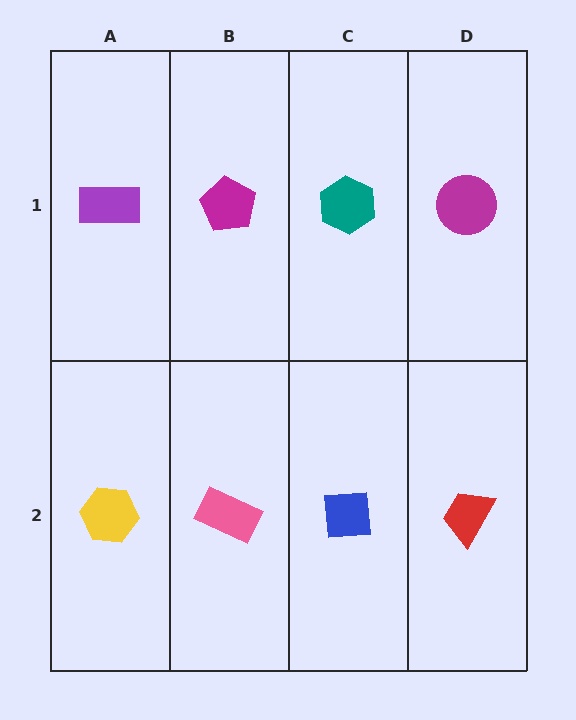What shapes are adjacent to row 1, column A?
A yellow hexagon (row 2, column A), a magenta pentagon (row 1, column B).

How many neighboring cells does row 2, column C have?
3.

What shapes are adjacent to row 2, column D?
A magenta circle (row 1, column D), a blue square (row 2, column C).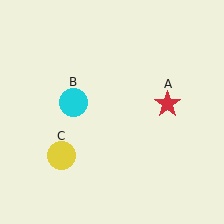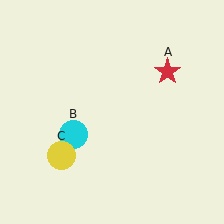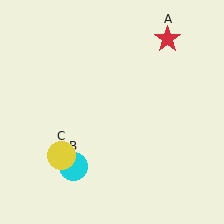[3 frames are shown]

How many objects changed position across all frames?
2 objects changed position: red star (object A), cyan circle (object B).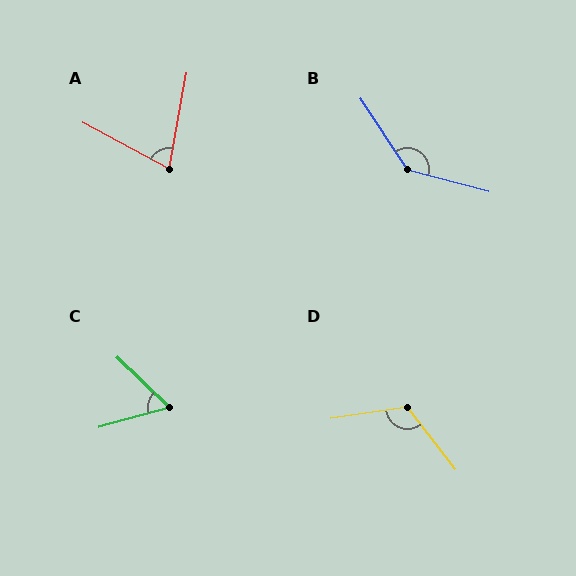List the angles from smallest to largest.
C (59°), A (72°), D (119°), B (138°).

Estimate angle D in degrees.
Approximately 119 degrees.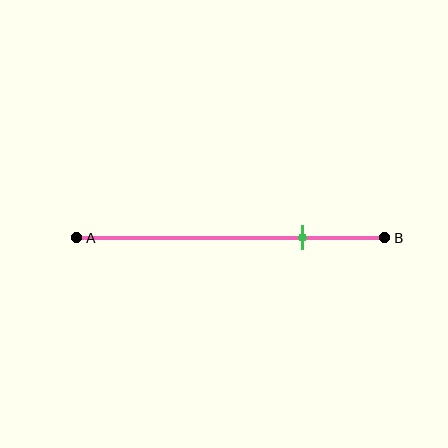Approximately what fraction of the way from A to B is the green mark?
The green mark is approximately 75% of the way from A to B.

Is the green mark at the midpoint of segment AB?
No, the mark is at about 75% from A, not at the 50% midpoint.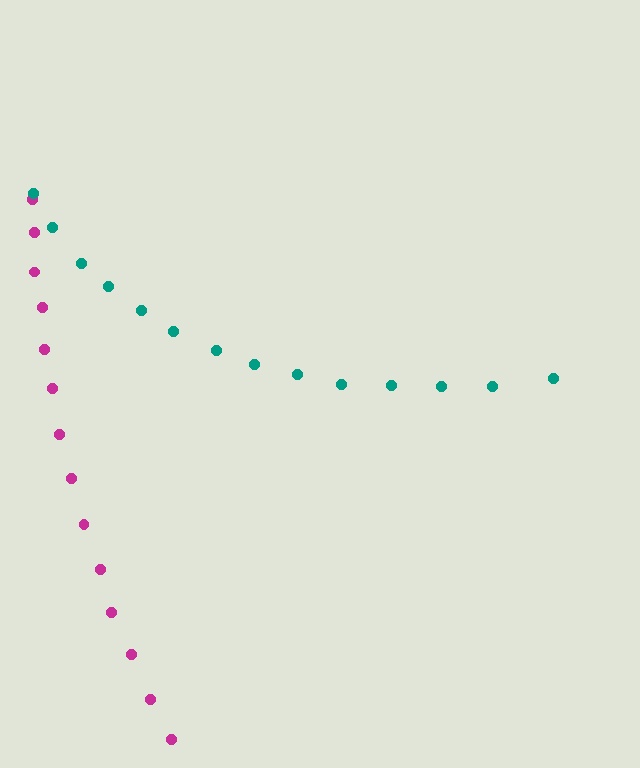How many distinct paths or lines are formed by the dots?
There are 2 distinct paths.